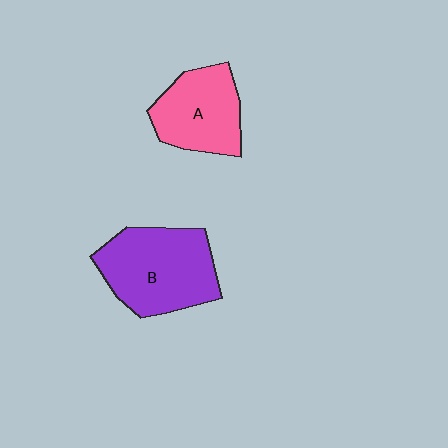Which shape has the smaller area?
Shape A (pink).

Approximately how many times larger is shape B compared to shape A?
Approximately 1.3 times.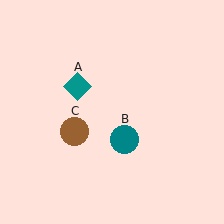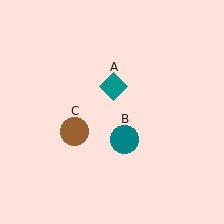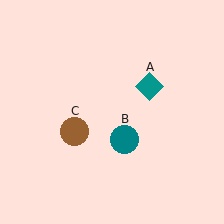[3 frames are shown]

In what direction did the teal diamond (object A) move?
The teal diamond (object A) moved right.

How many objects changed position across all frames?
1 object changed position: teal diamond (object A).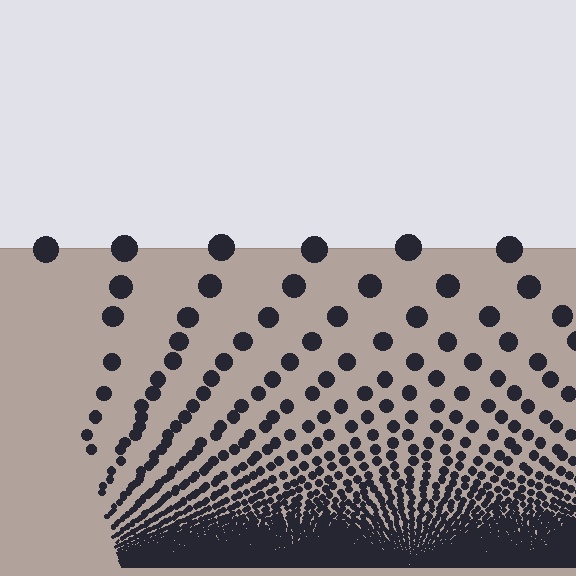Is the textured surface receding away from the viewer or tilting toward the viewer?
The surface appears to tilt toward the viewer. Texture elements get larger and sparser toward the top.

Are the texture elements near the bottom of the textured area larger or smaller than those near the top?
Smaller. The gradient is inverted — elements near the bottom are smaller and denser.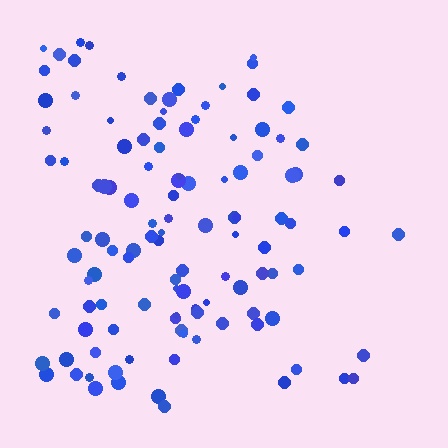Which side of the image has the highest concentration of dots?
The left.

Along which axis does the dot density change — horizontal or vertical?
Horizontal.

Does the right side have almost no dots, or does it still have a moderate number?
Still a moderate number, just noticeably fewer than the left.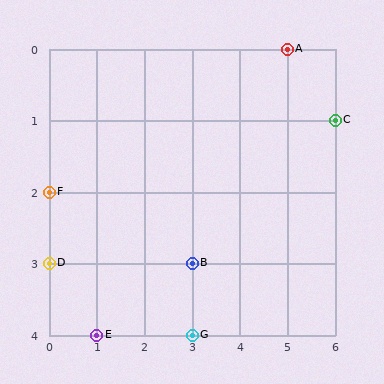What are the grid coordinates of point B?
Point B is at grid coordinates (3, 3).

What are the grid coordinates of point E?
Point E is at grid coordinates (1, 4).